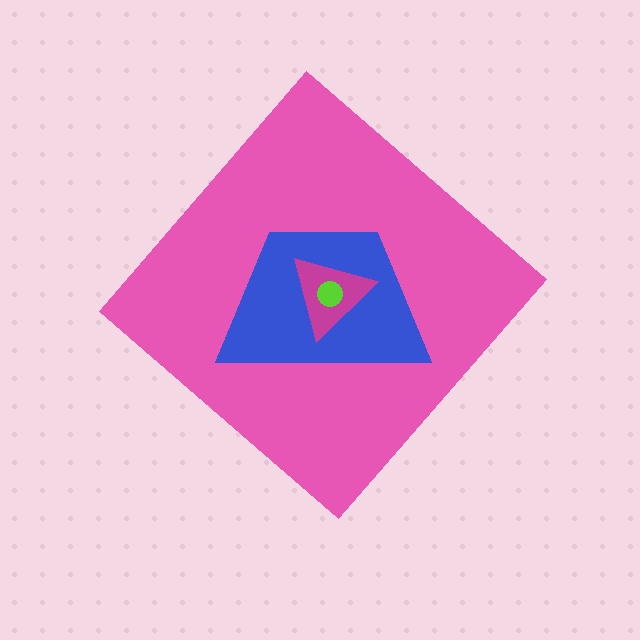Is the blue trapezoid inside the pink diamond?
Yes.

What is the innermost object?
The lime circle.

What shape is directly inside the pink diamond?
The blue trapezoid.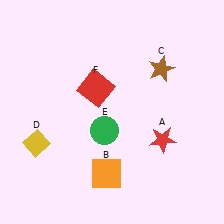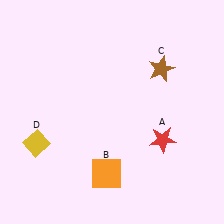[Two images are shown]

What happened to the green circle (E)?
The green circle (E) was removed in Image 2. It was in the bottom-left area of Image 1.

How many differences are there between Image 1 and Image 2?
There are 2 differences between the two images.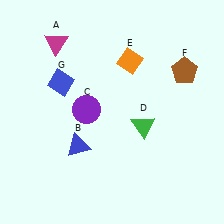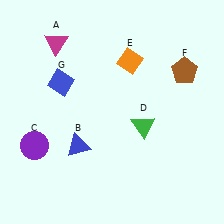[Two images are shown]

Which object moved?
The purple circle (C) moved left.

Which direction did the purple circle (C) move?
The purple circle (C) moved left.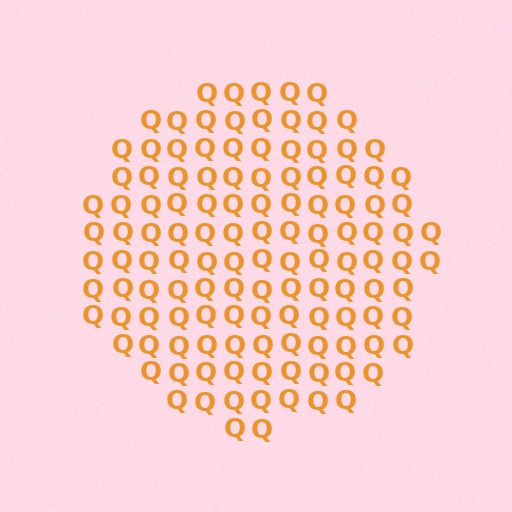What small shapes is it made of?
It is made of small letter Q's.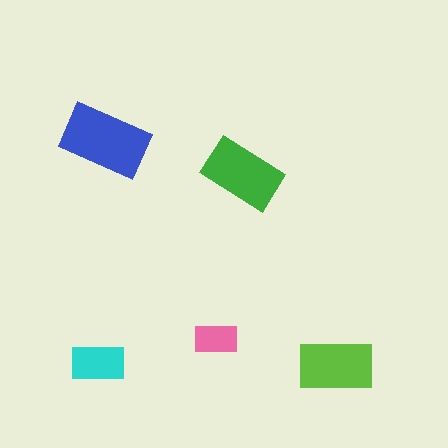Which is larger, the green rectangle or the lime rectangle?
The green one.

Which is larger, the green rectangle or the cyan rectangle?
The green one.